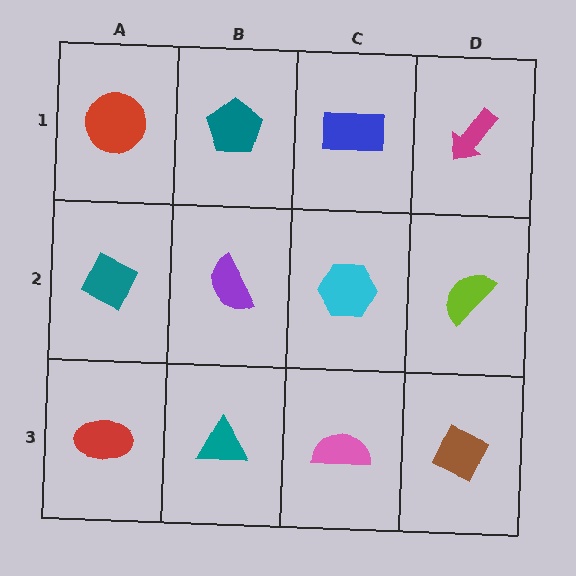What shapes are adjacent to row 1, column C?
A cyan hexagon (row 2, column C), a teal pentagon (row 1, column B), a magenta arrow (row 1, column D).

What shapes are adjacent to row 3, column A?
A teal diamond (row 2, column A), a teal triangle (row 3, column B).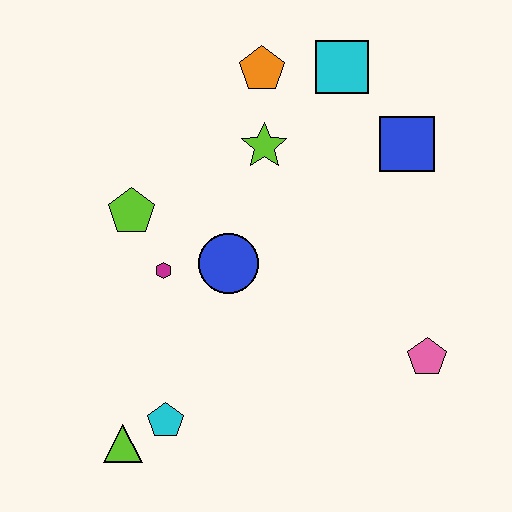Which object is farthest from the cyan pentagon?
The cyan square is farthest from the cyan pentagon.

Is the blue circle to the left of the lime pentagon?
No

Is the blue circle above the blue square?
No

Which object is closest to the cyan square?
The orange pentagon is closest to the cyan square.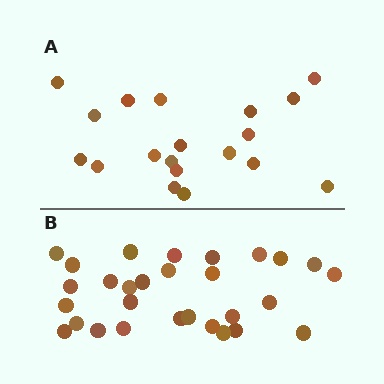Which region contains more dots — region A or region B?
Region B (the bottom region) has more dots.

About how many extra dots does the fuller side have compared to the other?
Region B has roughly 10 or so more dots than region A.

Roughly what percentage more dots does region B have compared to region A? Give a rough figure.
About 55% more.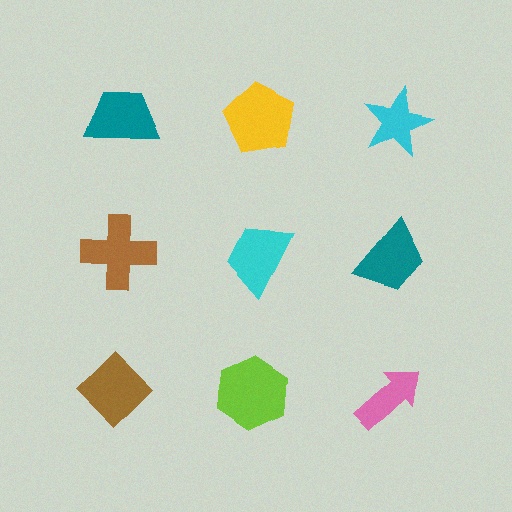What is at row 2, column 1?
A brown cross.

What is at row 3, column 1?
A brown diamond.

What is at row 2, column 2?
A cyan trapezoid.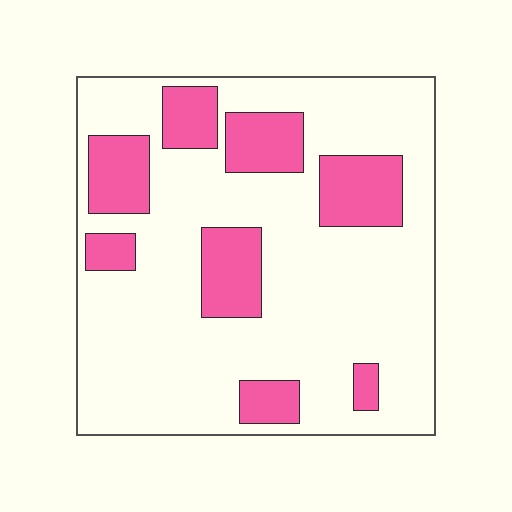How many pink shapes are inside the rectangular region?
8.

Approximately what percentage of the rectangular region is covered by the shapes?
Approximately 25%.